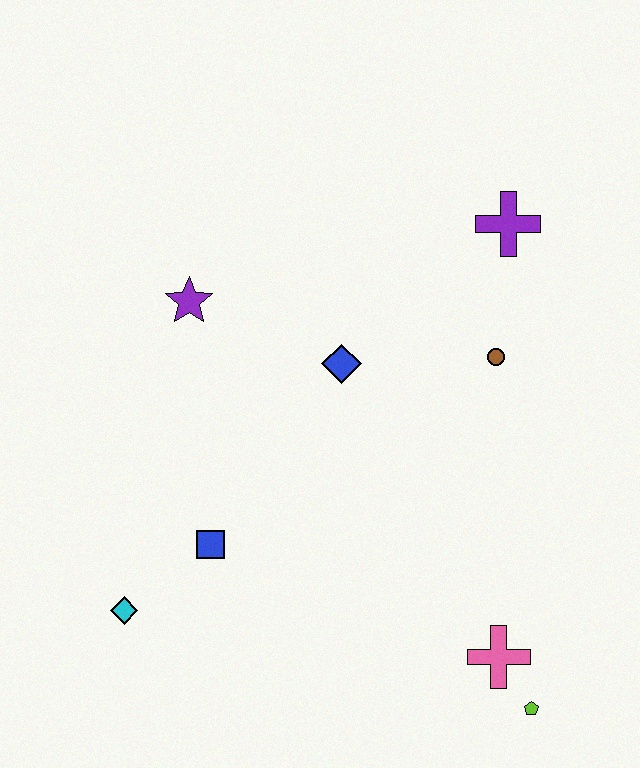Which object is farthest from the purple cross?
The cyan diamond is farthest from the purple cross.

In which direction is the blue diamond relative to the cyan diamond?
The blue diamond is above the cyan diamond.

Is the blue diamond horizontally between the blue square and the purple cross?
Yes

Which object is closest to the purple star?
The blue diamond is closest to the purple star.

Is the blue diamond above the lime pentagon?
Yes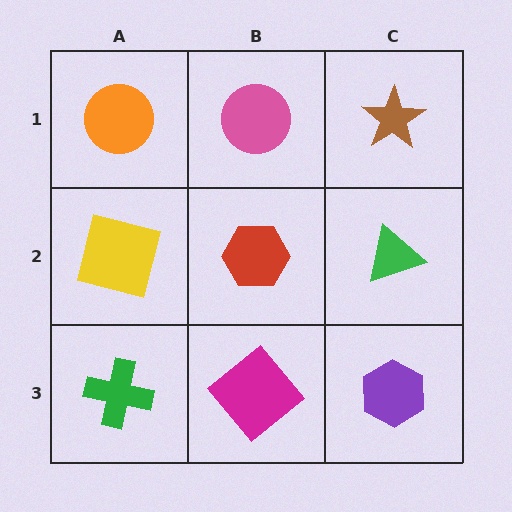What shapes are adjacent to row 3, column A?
A yellow square (row 2, column A), a magenta diamond (row 3, column B).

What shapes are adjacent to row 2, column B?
A pink circle (row 1, column B), a magenta diamond (row 3, column B), a yellow square (row 2, column A), a green triangle (row 2, column C).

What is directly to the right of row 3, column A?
A magenta diamond.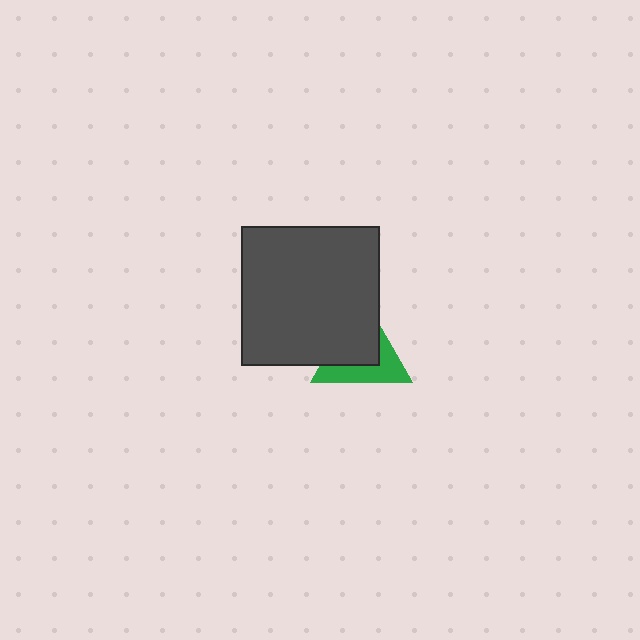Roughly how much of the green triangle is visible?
About half of it is visible (roughly 46%).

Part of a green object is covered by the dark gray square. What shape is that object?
It is a triangle.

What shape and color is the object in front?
The object in front is a dark gray square.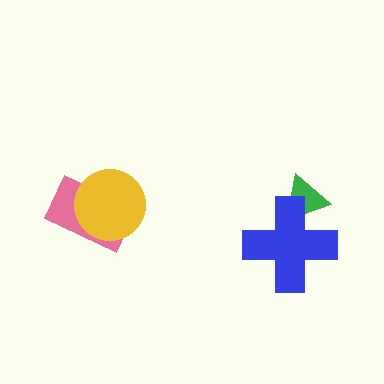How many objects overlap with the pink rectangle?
1 object overlaps with the pink rectangle.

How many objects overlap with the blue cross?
1 object overlaps with the blue cross.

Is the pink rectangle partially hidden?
Yes, it is partially covered by another shape.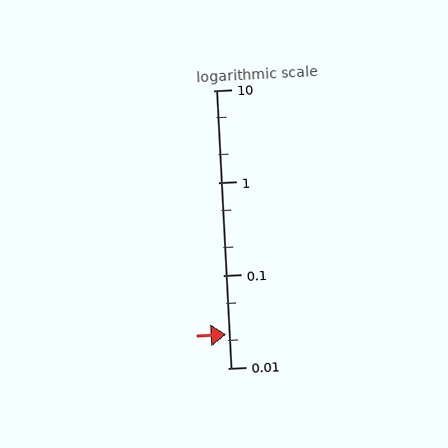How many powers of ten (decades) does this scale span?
The scale spans 3 decades, from 0.01 to 10.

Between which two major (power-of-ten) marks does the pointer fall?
The pointer is between 0.01 and 0.1.